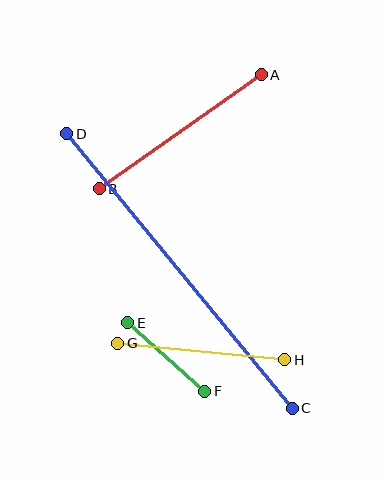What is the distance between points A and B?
The distance is approximately 198 pixels.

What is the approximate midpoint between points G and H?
The midpoint is at approximately (201, 351) pixels.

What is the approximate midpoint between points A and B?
The midpoint is at approximately (180, 132) pixels.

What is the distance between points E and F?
The distance is approximately 103 pixels.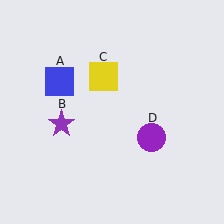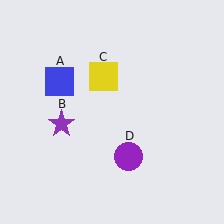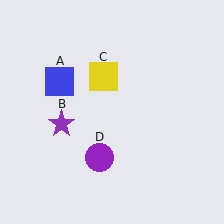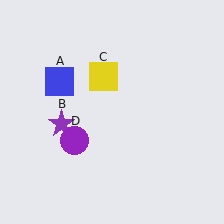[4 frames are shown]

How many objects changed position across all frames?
1 object changed position: purple circle (object D).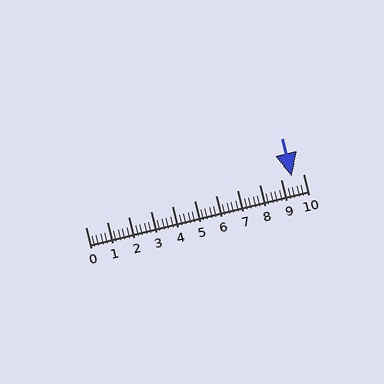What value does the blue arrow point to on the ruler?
The blue arrow points to approximately 9.5.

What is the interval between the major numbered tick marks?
The major tick marks are spaced 1 units apart.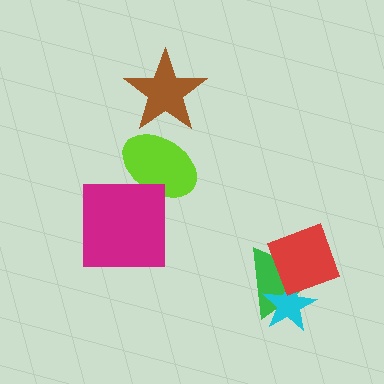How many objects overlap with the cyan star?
2 objects overlap with the cyan star.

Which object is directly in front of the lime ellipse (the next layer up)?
The brown star is directly in front of the lime ellipse.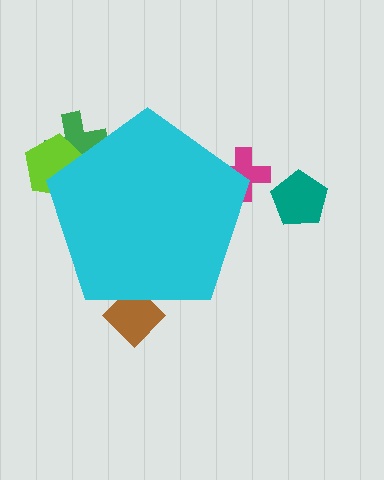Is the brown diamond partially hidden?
Yes, the brown diamond is partially hidden behind the cyan pentagon.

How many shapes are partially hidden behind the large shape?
4 shapes are partially hidden.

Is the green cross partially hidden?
Yes, the green cross is partially hidden behind the cyan pentagon.